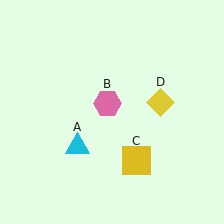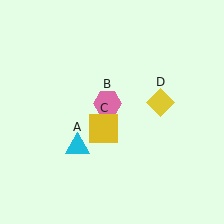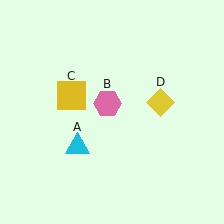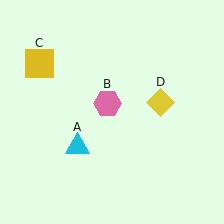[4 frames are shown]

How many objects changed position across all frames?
1 object changed position: yellow square (object C).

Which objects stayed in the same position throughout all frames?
Cyan triangle (object A) and pink hexagon (object B) and yellow diamond (object D) remained stationary.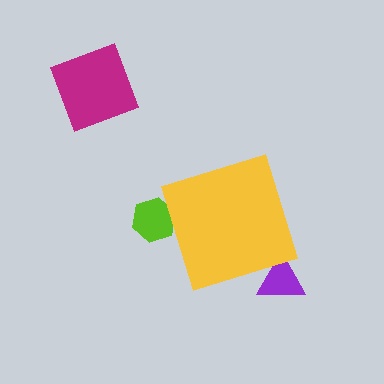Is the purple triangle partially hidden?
Yes, the purple triangle is partially hidden behind the yellow diamond.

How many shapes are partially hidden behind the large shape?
2 shapes are partially hidden.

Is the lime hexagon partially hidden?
Yes, the lime hexagon is partially hidden behind the yellow diamond.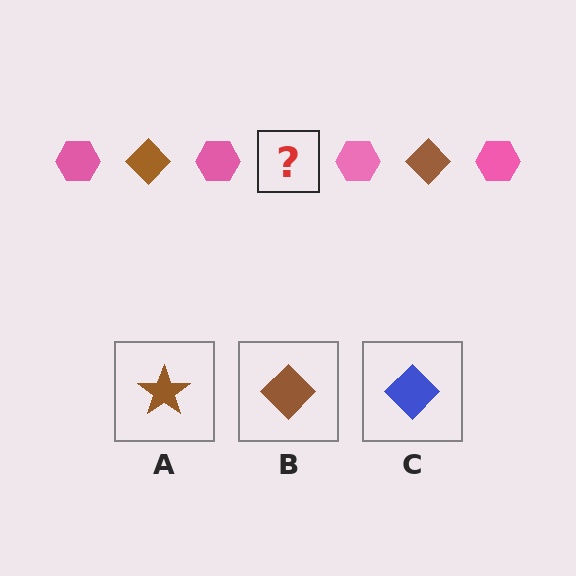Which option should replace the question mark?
Option B.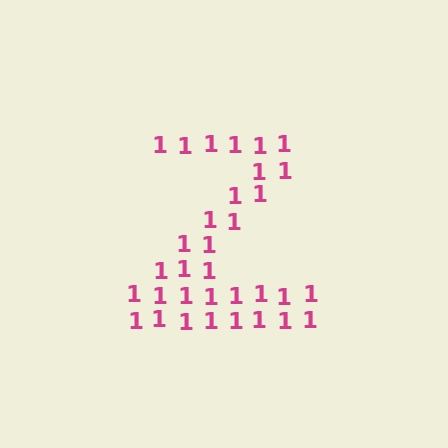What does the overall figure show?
The overall figure shows the letter Z.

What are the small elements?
The small elements are digit 1's.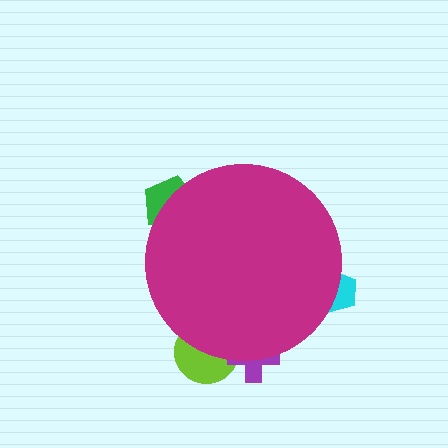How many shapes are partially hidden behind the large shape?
4 shapes are partially hidden.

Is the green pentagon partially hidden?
Yes, the green pentagon is partially hidden behind the magenta circle.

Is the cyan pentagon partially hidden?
Yes, the cyan pentagon is partially hidden behind the magenta circle.